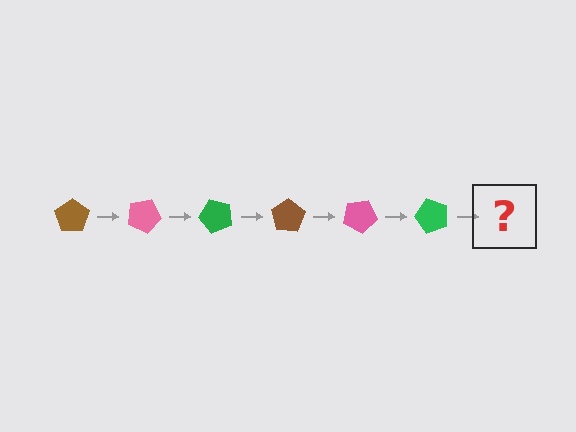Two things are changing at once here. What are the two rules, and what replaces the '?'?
The two rules are that it rotates 25 degrees each step and the color cycles through brown, pink, and green. The '?' should be a brown pentagon, rotated 150 degrees from the start.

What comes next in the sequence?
The next element should be a brown pentagon, rotated 150 degrees from the start.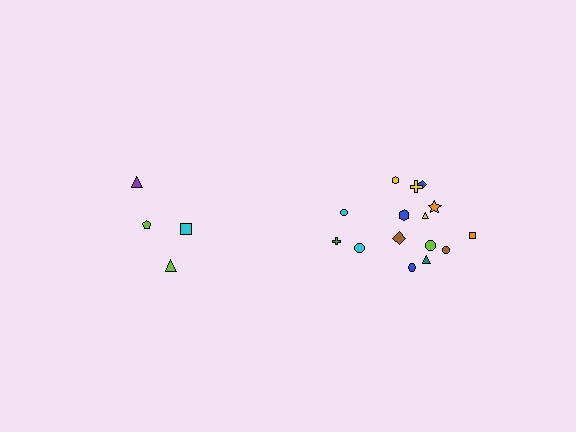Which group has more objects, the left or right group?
The right group.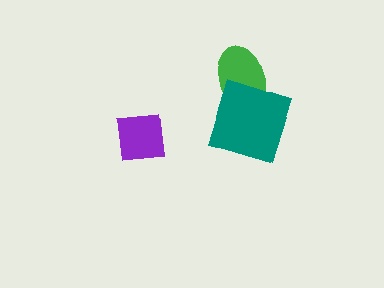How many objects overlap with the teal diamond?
1 object overlaps with the teal diamond.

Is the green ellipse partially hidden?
Yes, it is partially covered by another shape.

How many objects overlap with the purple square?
0 objects overlap with the purple square.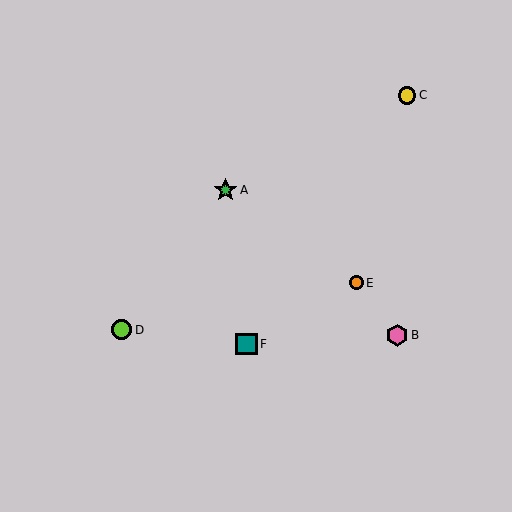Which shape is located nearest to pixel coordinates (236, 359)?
The teal square (labeled F) at (247, 344) is nearest to that location.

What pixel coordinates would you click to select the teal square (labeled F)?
Click at (247, 344) to select the teal square F.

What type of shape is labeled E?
Shape E is an orange circle.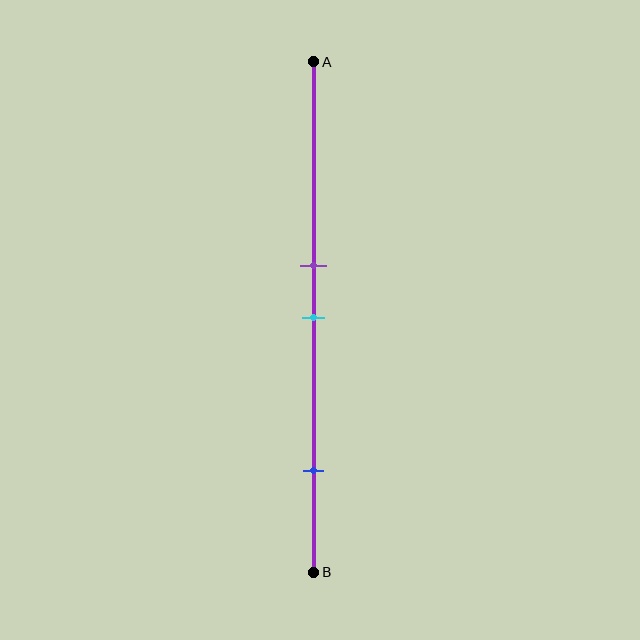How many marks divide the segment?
There are 3 marks dividing the segment.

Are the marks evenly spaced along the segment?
No, the marks are not evenly spaced.